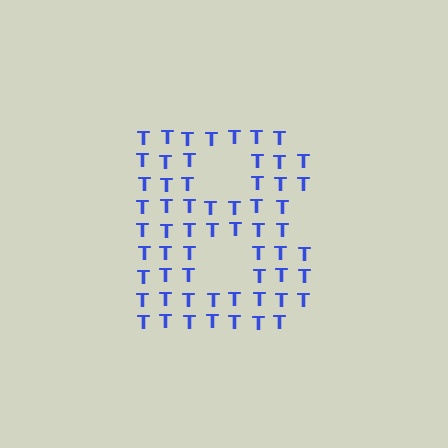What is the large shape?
The large shape is the letter B.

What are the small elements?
The small elements are letter T's.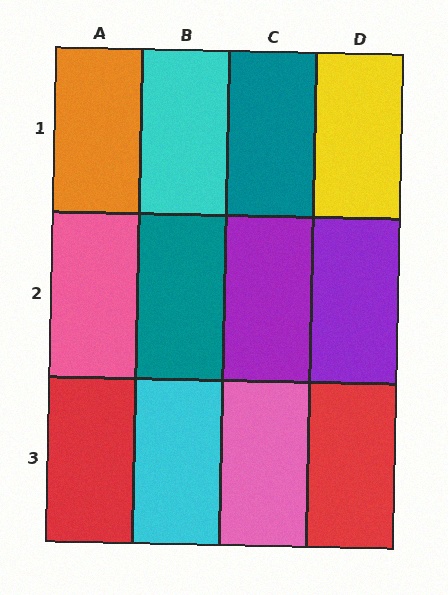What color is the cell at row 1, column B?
Cyan.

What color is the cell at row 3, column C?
Pink.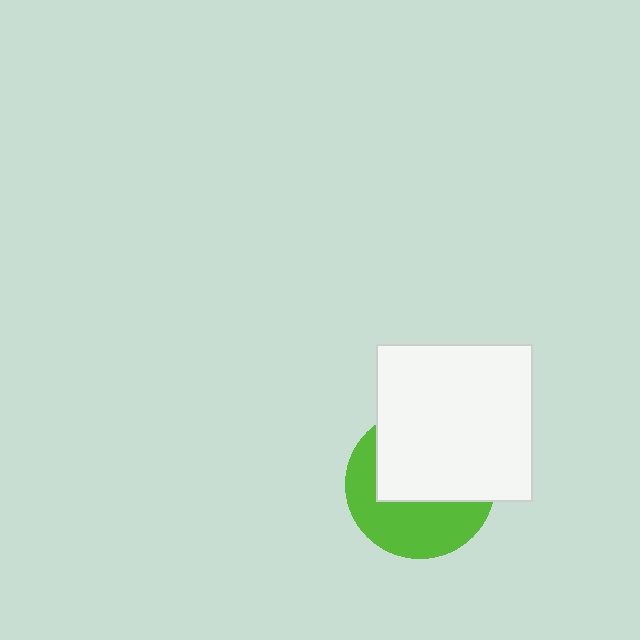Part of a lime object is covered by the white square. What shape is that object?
It is a circle.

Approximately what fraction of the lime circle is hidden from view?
Roughly 54% of the lime circle is hidden behind the white square.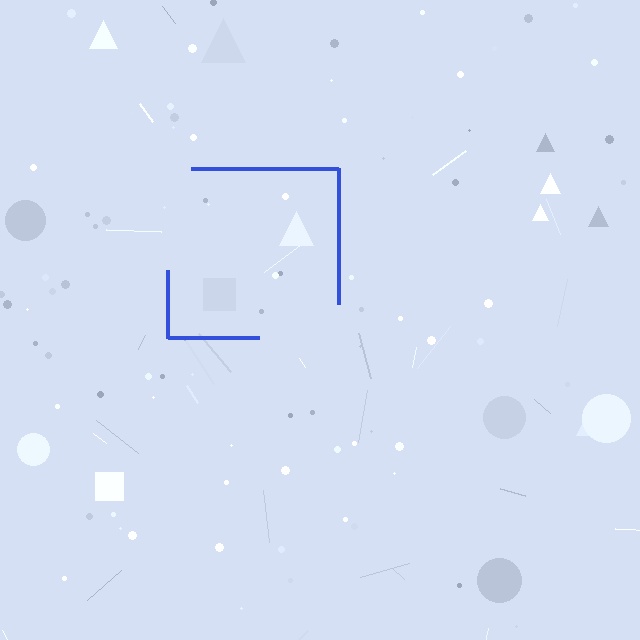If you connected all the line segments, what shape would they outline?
They would outline a square.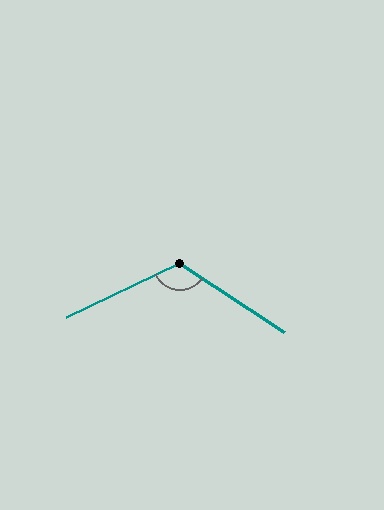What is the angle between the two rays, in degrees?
Approximately 121 degrees.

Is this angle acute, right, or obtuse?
It is obtuse.